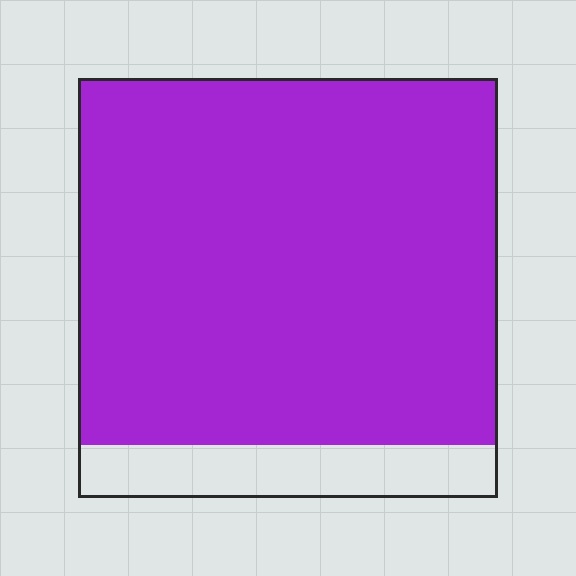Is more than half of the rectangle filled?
Yes.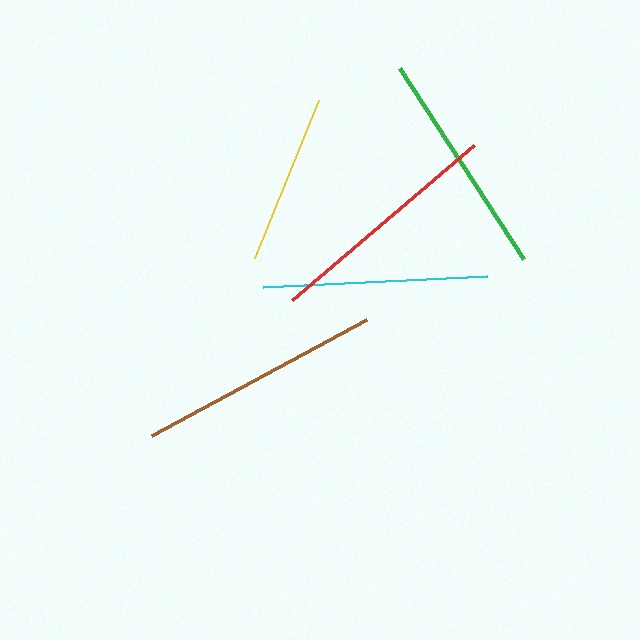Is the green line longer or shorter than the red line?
The red line is longer than the green line.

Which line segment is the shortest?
The yellow line is the shortest at approximately 171 pixels.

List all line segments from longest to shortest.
From longest to shortest: brown, red, green, cyan, yellow.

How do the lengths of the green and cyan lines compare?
The green and cyan lines are approximately the same length.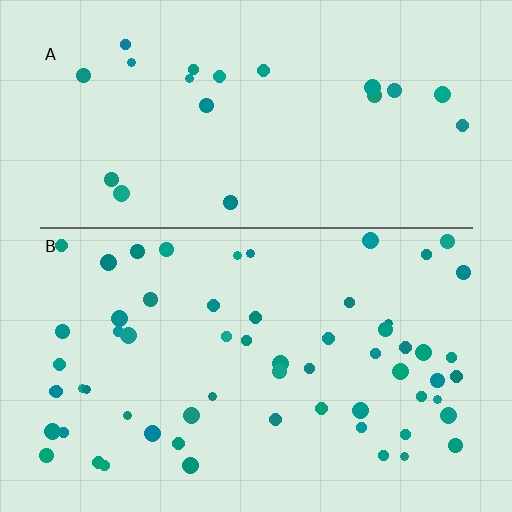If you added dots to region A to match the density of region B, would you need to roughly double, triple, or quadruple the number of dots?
Approximately triple.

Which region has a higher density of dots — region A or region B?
B (the bottom).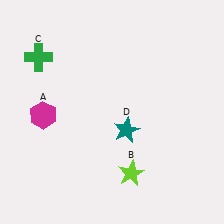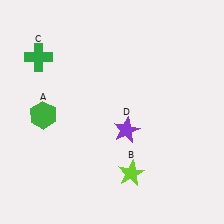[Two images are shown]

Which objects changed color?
A changed from magenta to green. D changed from teal to purple.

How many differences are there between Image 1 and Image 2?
There are 2 differences between the two images.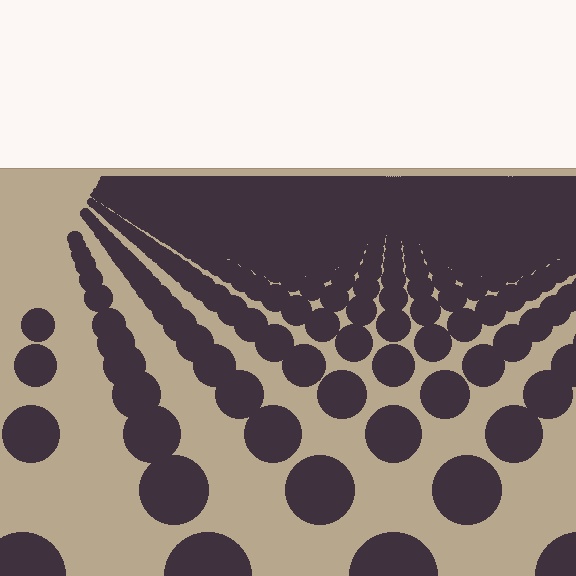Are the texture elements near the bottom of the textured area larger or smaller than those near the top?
Larger. Near the bottom, elements are closer to the viewer and appear at a bigger on-screen size.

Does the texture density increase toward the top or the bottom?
Density increases toward the top.